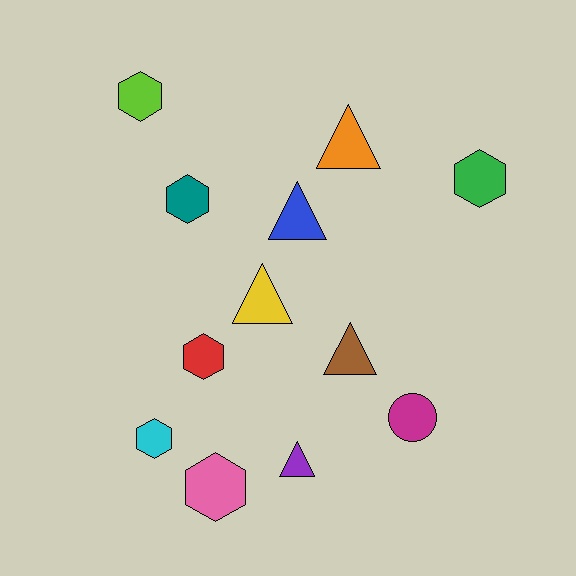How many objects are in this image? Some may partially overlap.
There are 12 objects.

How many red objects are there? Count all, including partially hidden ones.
There is 1 red object.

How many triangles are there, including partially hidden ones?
There are 5 triangles.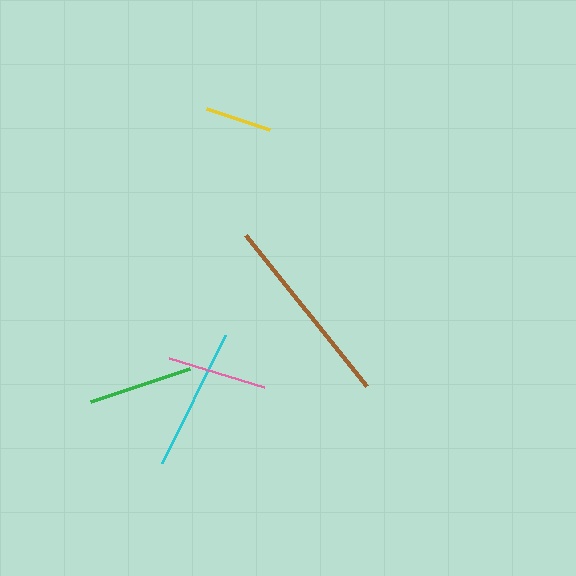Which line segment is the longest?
The brown line is the longest at approximately 193 pixels.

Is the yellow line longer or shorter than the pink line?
The pink line is longer than the yellow line.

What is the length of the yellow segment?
The yellow segment is approximately 67 pixels long.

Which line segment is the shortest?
The yellow line is the shortest at approximately 67 pixels.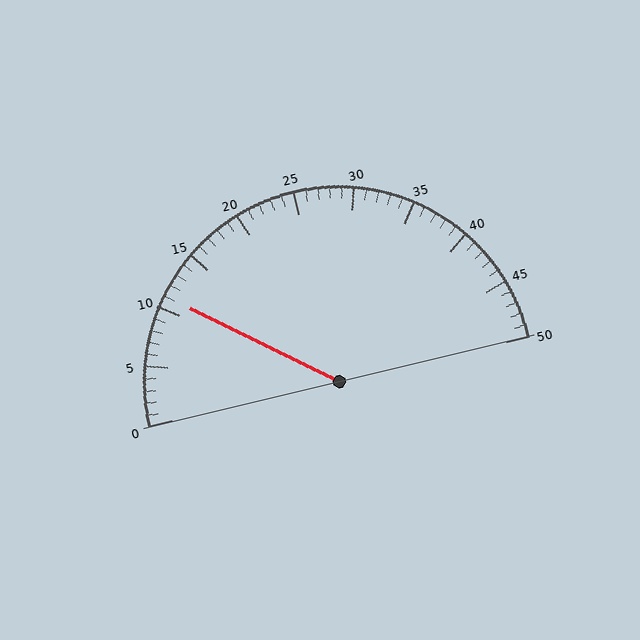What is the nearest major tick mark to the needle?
The nearest major tick mark is 10.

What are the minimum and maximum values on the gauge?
The gauge ranges from 0 to 50.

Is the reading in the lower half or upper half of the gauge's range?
The reading is in the lower half of the range (0 to 50).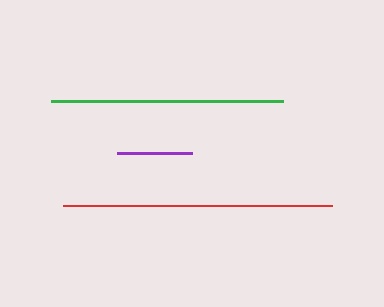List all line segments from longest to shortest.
From longest to shortest: red, green, purple.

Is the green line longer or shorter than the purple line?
The green line is longer than the purple line.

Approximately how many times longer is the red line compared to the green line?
The red line is approximately 1.2 times the length of the green line.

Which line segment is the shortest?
The purple line is the shortest at approximately 75 pixels.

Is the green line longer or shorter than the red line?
The red line is longer than the green line.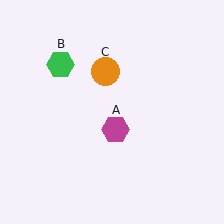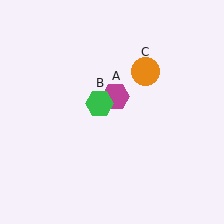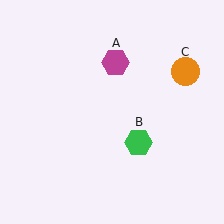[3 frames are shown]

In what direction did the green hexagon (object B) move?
The green hexagon (object B) moved down and to the right.